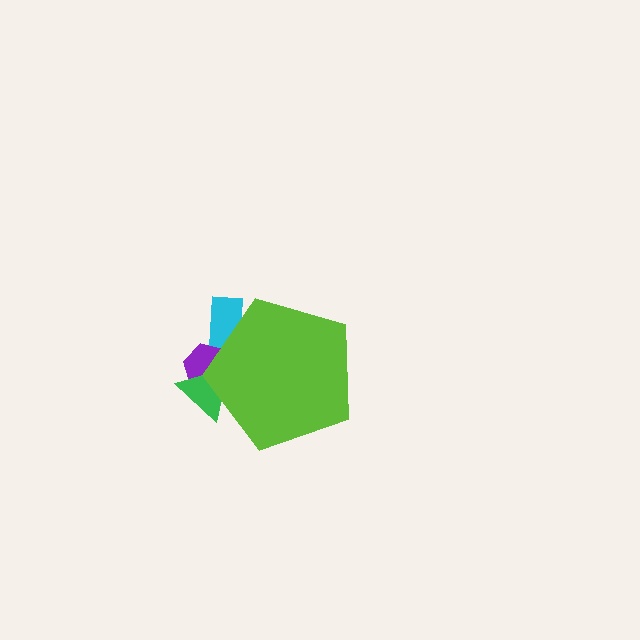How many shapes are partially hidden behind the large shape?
3 shapes are partially hidden.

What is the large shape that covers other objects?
A lime pentagon.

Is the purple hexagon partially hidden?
Yes, the purple hexagon is partially hidden behind the lime pentagon.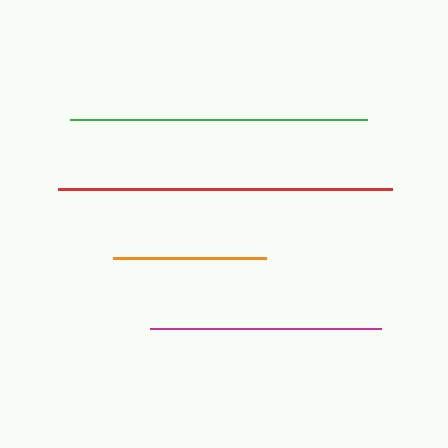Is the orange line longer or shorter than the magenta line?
The magenta line is longer than the orange line.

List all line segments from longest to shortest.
From longest to shortest: red, green, magenta, orange.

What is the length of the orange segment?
The orange segment is approximately 153 pixels long.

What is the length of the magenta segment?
The magenta segment is approximately 231 pixels long.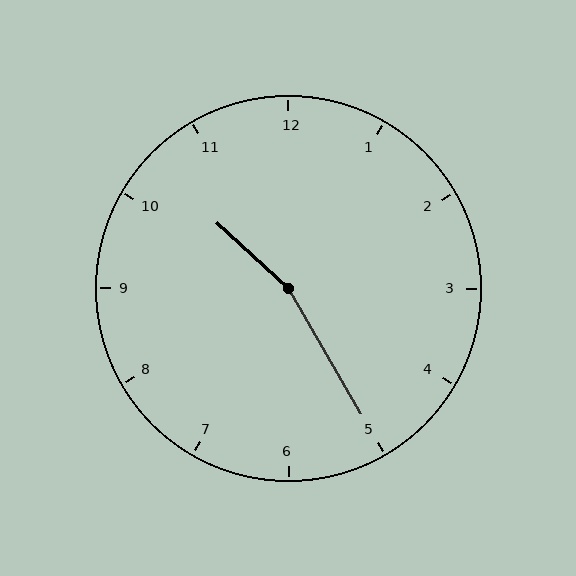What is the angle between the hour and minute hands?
Approximately 162 degrees.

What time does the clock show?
10:25.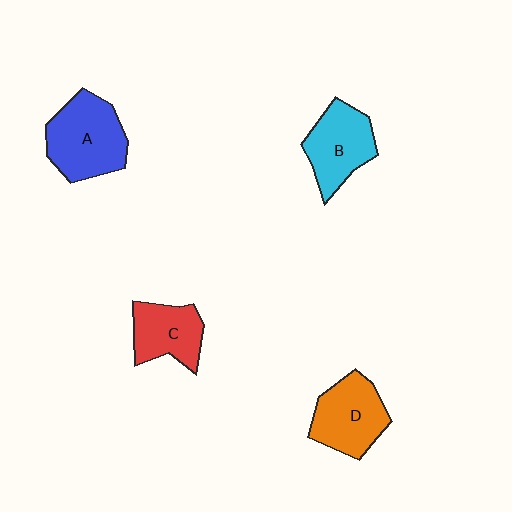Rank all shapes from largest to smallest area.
From largest to smallest: A (blue), D (orange), B (cyan), C (red).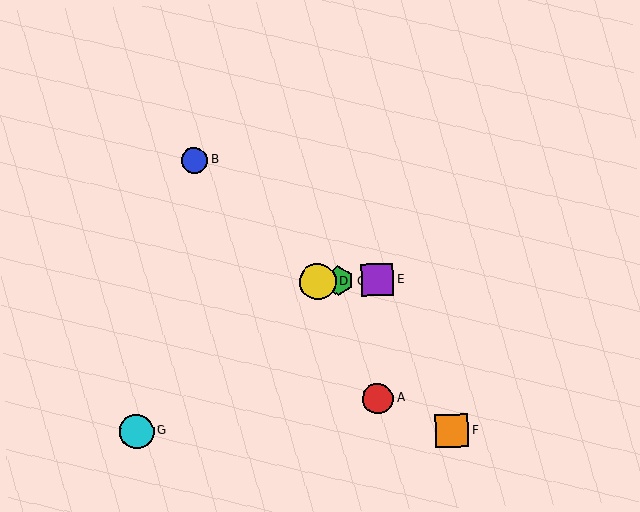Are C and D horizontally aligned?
Yes, both are at y≈281.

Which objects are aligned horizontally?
Objects C, D, E are aligned horizontally.